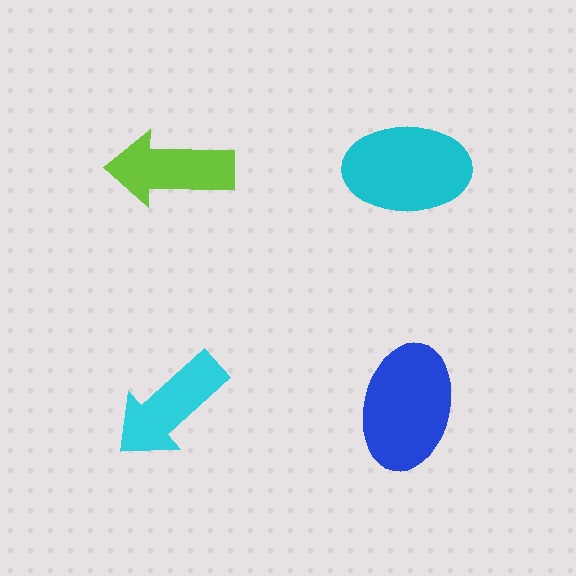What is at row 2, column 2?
A blue ellipse.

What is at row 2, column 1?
A cyan arrow.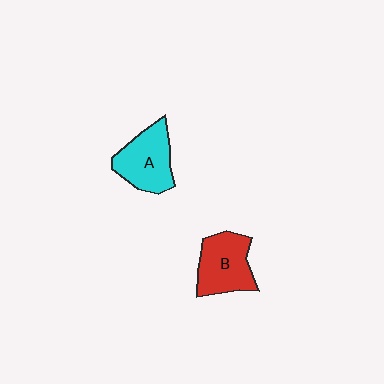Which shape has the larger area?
Shape A (cyan).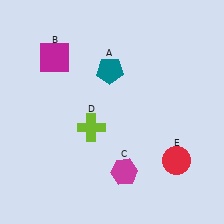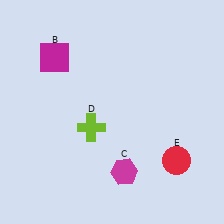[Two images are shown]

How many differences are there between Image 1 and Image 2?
There is 1 difference between the two images.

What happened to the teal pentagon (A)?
The teal pentagon (A) was removed in Image 2. It was in the top-left area of Image 1.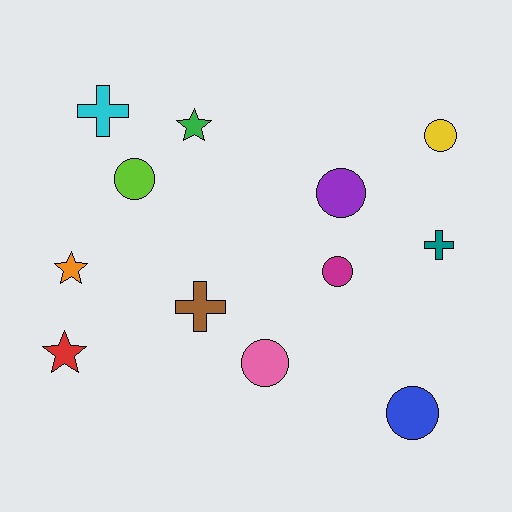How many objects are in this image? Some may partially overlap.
There are 12 objects.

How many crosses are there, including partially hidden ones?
There are 3 crosses.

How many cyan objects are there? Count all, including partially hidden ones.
There is 1 cyan object.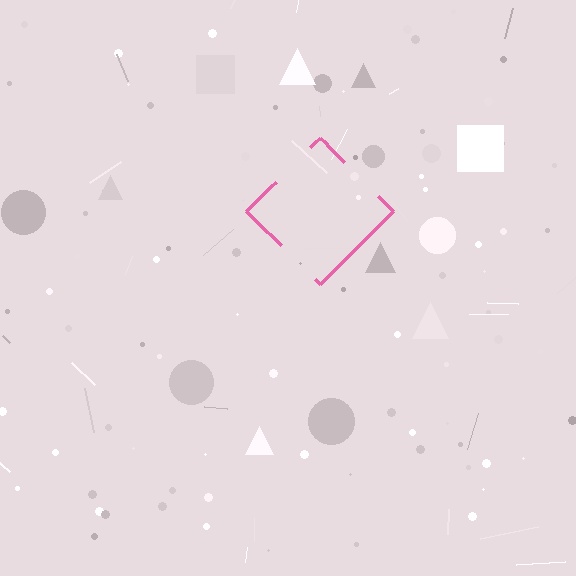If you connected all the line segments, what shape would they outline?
They would outline a diamond.